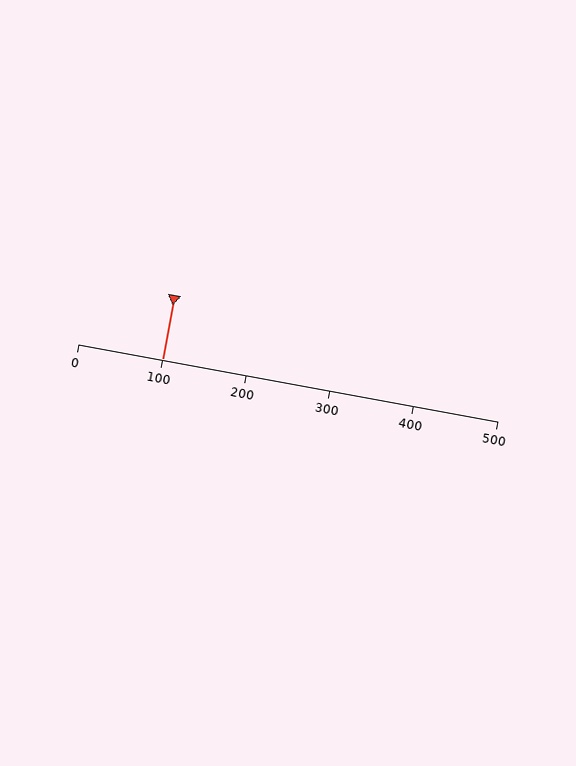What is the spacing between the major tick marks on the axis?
The major ticks are spaced 100 apart.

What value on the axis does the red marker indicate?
The marker indicates approximately 100.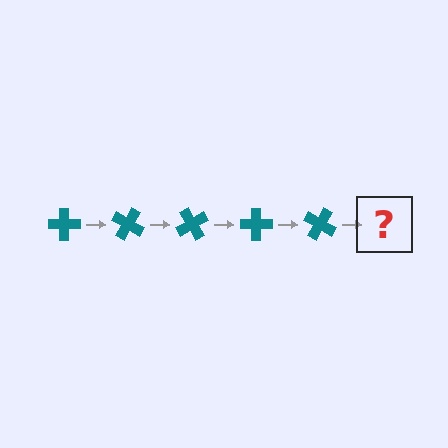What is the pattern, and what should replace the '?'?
The pattern is that the cross rotates 30 degrees each step. The '?' should be a teal cross rotated 150 degrees.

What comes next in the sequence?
The next element should be a teal cross rotated 150 degrees.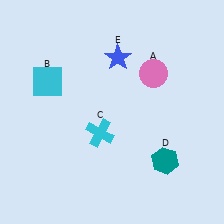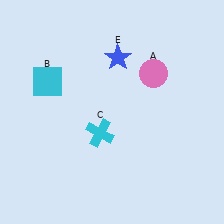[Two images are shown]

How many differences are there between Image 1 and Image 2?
There is 1 difference between the two images.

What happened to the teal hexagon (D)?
The teal hexagon (D) was removed in Image 2. It was in the bottom-right area of Image 1.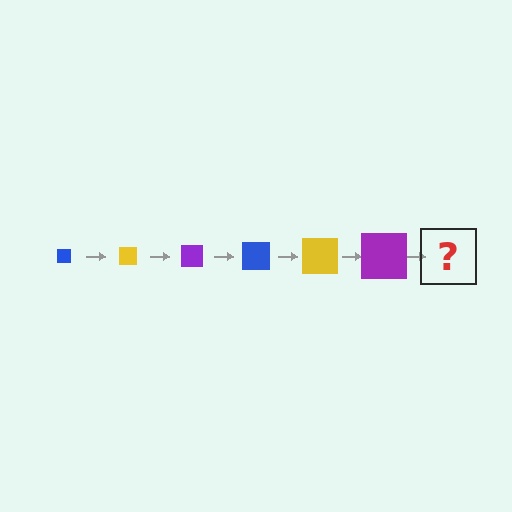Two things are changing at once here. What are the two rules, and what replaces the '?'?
The two rules are that the square grows larger each step and the color cycles through blue, yellow, and purple. The '?' should be a blue square, larger than the previous one.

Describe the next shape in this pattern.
It should be a blue square, larger than the previous one.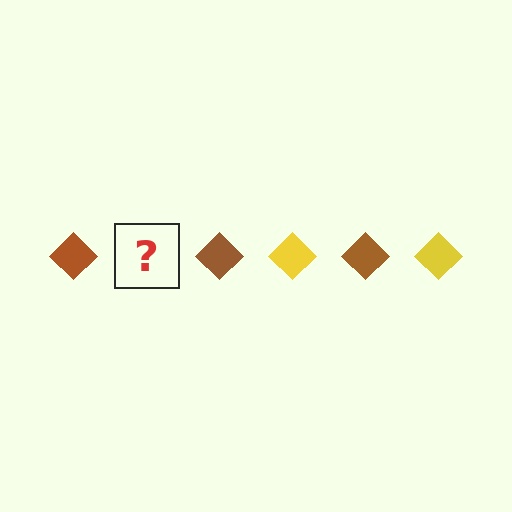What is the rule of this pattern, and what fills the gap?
The rule is that the pattern cycles through brown, yellow diamonds. The gap should be filled with a yellow diamond.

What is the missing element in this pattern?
The missing element is a yellow diamond.